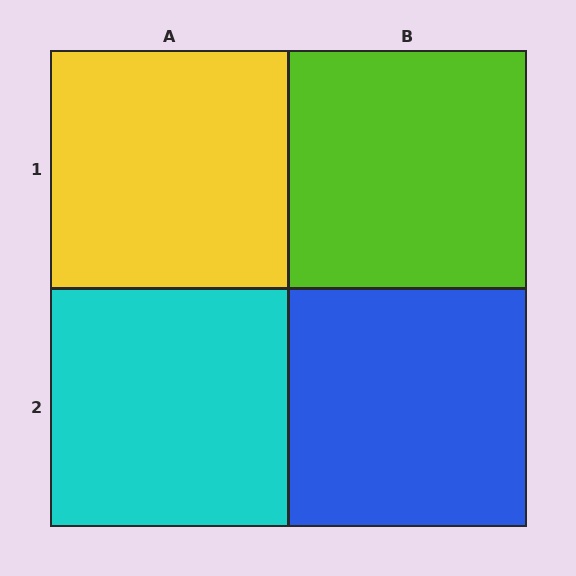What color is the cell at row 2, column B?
Blue.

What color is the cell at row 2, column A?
Cyan.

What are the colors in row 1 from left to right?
Yellow, lime.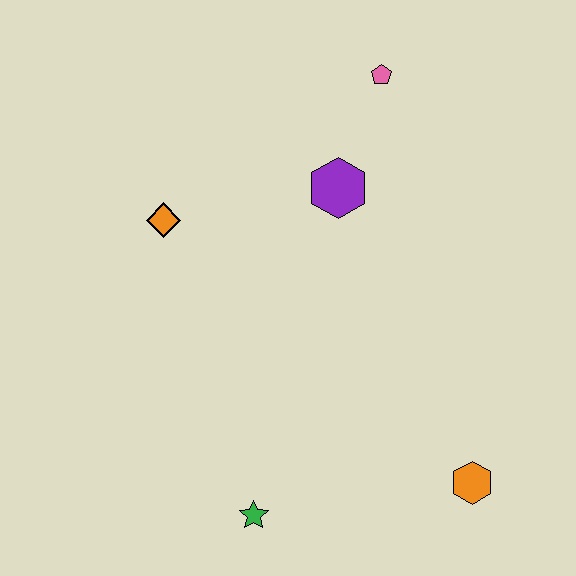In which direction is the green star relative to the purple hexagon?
The green star is below the purple hexagon.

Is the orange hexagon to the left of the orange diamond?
No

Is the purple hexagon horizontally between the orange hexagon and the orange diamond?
Yes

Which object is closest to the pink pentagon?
The purple hexagon is closest to the pink pentagon.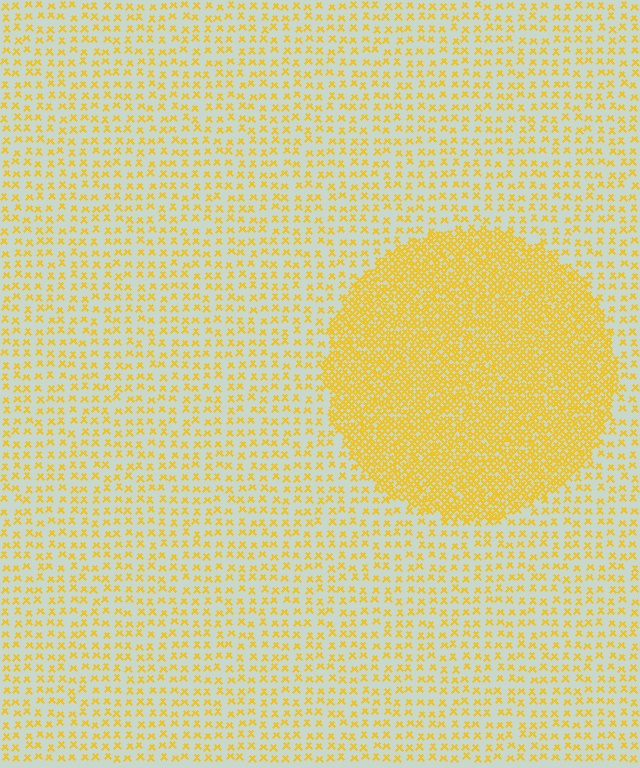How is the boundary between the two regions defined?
The boundary is defined by a change in element density (approximately 2.9x ratio). All elements are the same color, size, and shape.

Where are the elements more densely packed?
The elements are more densely packed inside the circle boundary.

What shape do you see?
I see a circle.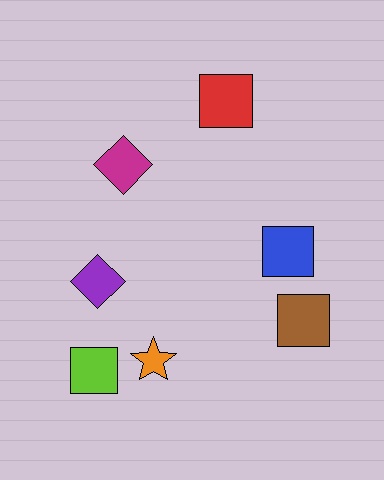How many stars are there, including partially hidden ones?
There is 1 star.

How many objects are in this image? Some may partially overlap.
There are 7 objects.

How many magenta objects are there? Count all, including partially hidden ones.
There is 1 magenta object.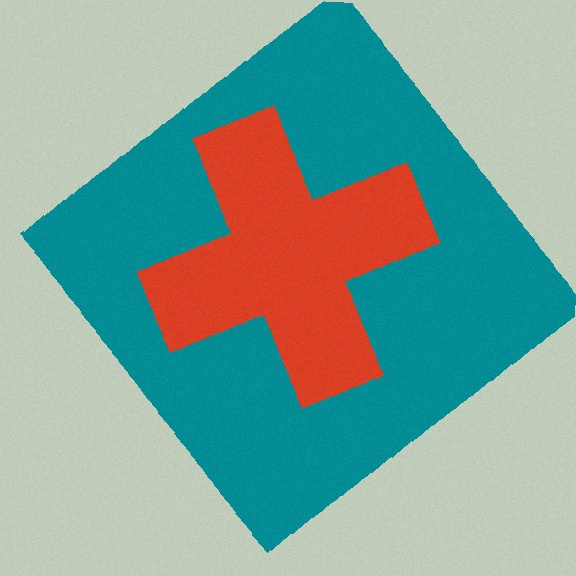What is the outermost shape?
The teal diamond.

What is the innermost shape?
The red cross.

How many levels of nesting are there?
2.